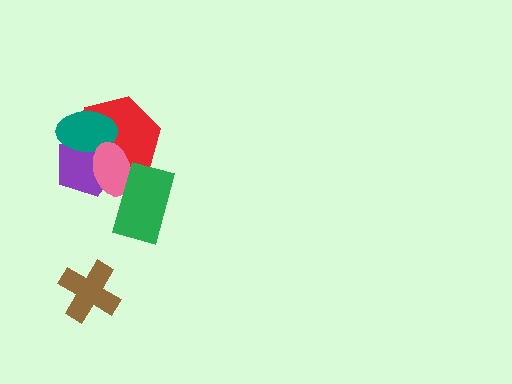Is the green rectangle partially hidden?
No, no other shape covers it.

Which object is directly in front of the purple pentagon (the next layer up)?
The teal ellipse is directly in front of the purple pentagon.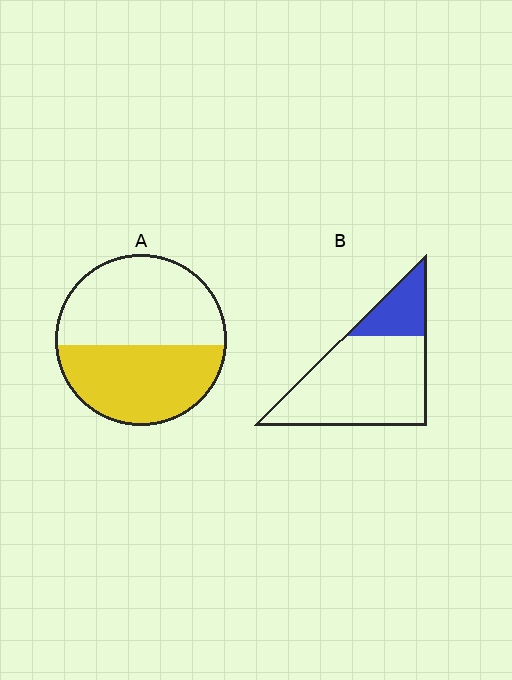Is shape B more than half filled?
No.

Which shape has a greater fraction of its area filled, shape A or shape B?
Shape A.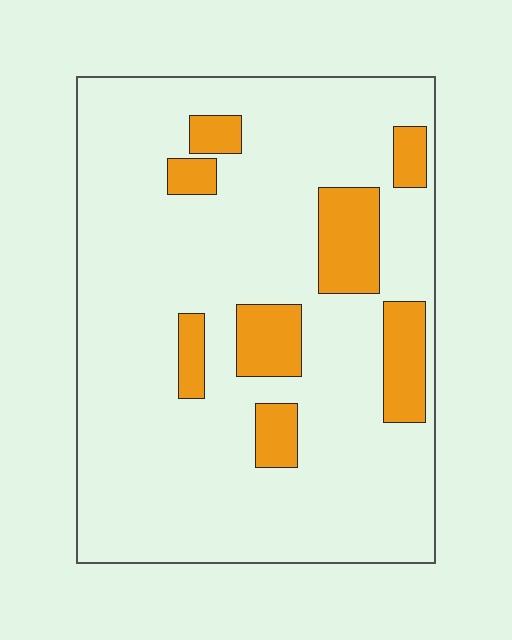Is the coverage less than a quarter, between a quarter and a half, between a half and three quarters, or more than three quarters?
Less than a quarter.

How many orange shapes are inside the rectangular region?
8.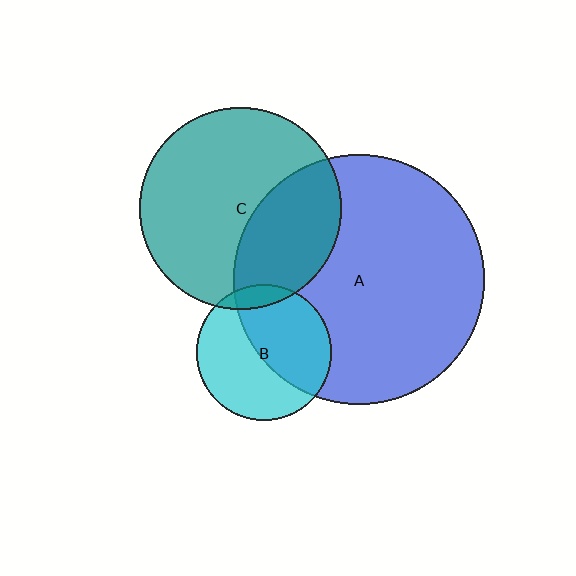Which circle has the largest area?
Circle A (blue).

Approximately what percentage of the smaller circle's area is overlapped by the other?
Approximately 35%.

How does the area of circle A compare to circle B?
Approximately 3.4 times.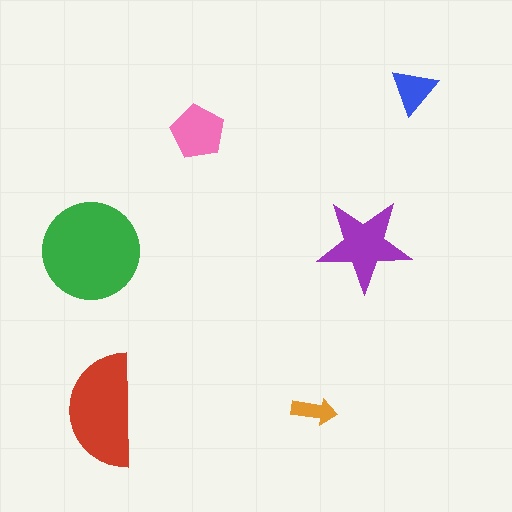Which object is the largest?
The green circle.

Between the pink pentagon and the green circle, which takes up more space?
The green circle.